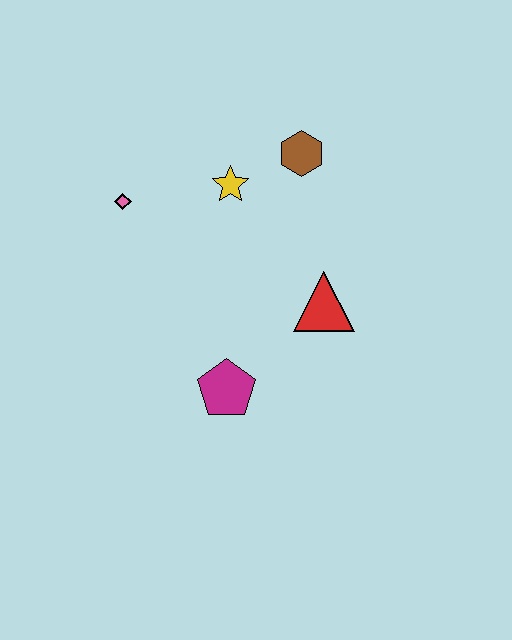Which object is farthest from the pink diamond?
The red triangle is farthest from the pink diamond.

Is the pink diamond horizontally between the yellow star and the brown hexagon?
No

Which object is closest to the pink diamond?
The yellow star is closest to the pink diamond.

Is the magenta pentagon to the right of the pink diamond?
Yes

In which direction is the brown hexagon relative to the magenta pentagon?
The brown hexagon is above the magenta pentagon.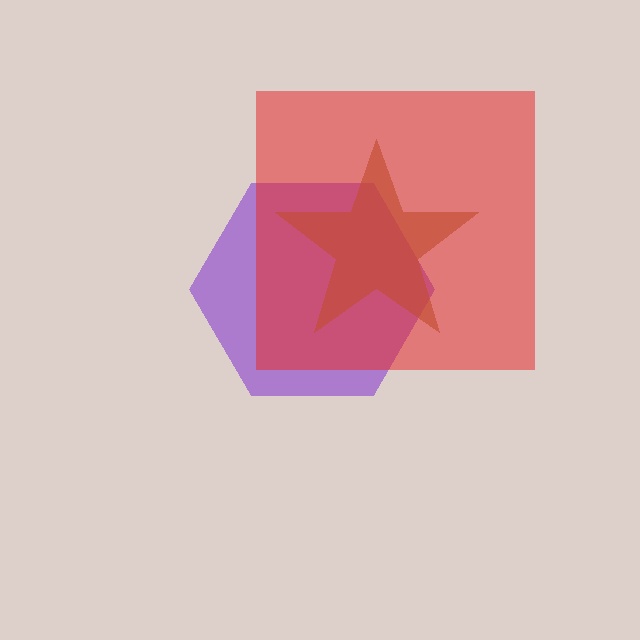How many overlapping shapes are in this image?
There are 3 overlapping shapes in the image.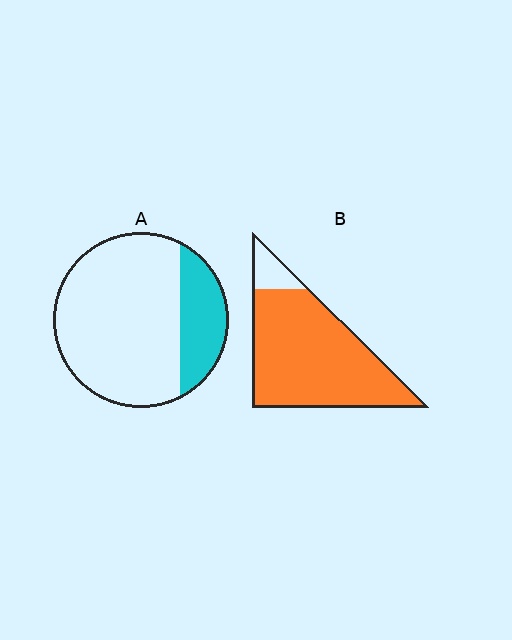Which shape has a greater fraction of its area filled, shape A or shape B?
Shape B.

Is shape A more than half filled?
No.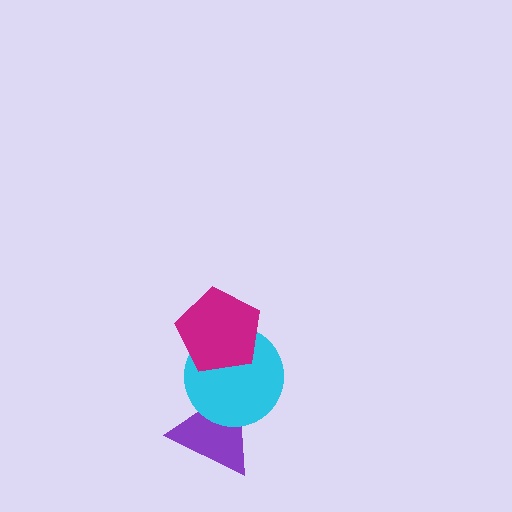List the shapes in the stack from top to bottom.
From top to bottom: the magenta pentagon, the cyan circle, the purple triangle.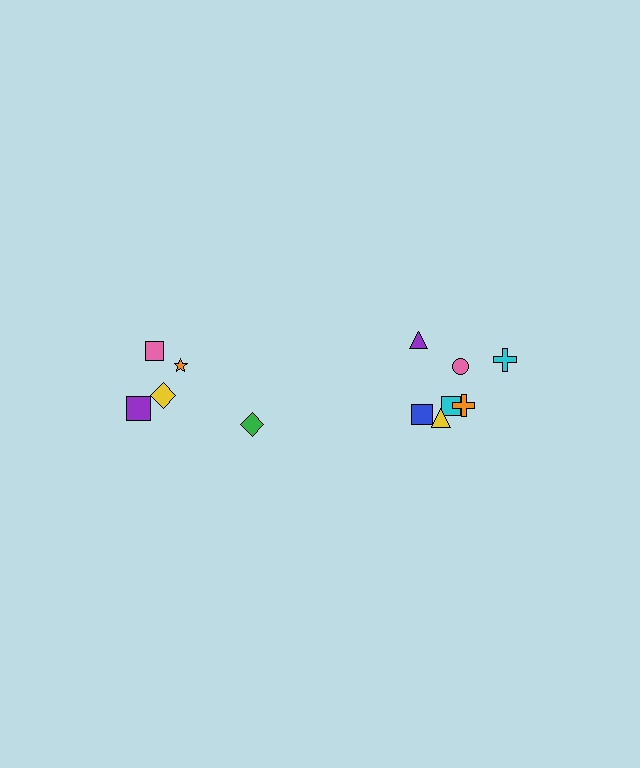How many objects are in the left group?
There are 5 objects.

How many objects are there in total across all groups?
There are 12 objects.